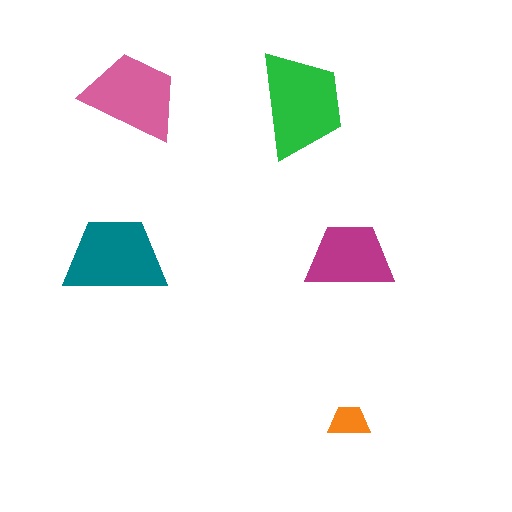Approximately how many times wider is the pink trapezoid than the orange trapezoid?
About 2.5 times wider.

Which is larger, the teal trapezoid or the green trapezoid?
The green one.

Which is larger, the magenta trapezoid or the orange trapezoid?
The magenta one.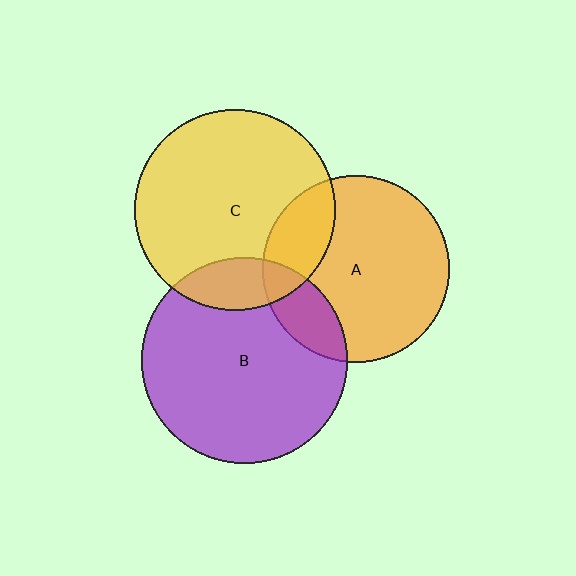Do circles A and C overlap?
Yes.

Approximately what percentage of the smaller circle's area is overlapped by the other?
Approximately 20%.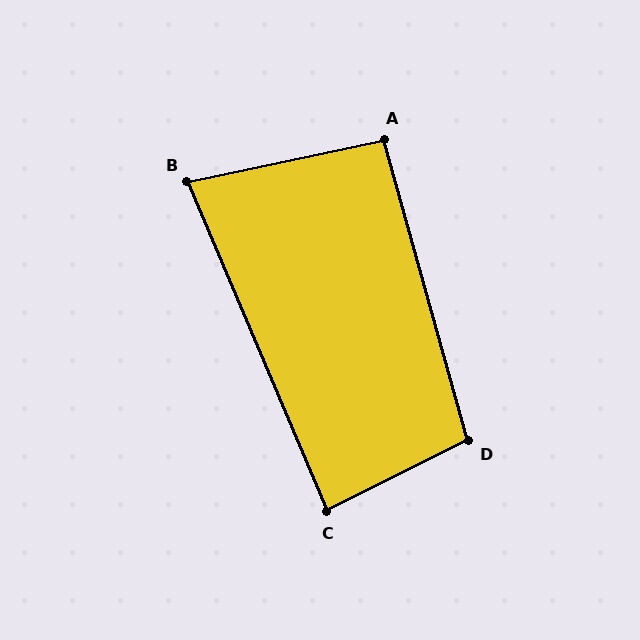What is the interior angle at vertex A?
Approximately 94 degrees (approximately right).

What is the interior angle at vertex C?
Approximately 86 degrees (approximately right).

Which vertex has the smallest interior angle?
B, at approximately 79 degrees.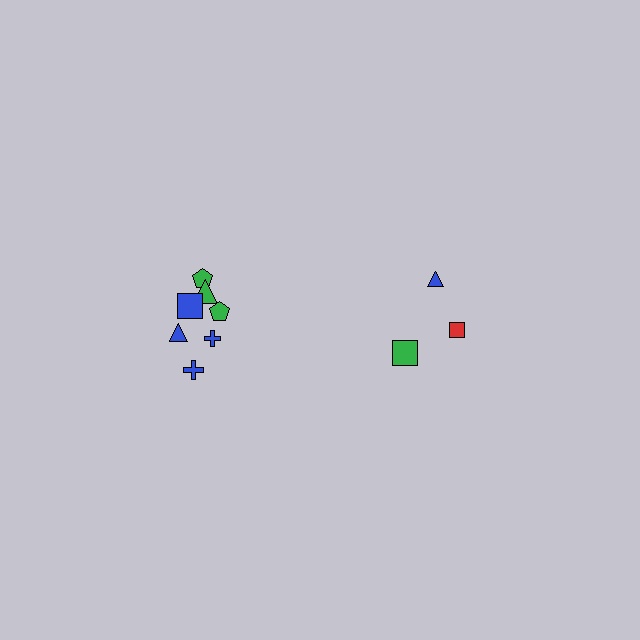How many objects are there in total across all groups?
There are 10 objects.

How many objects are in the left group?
There are 7 objects.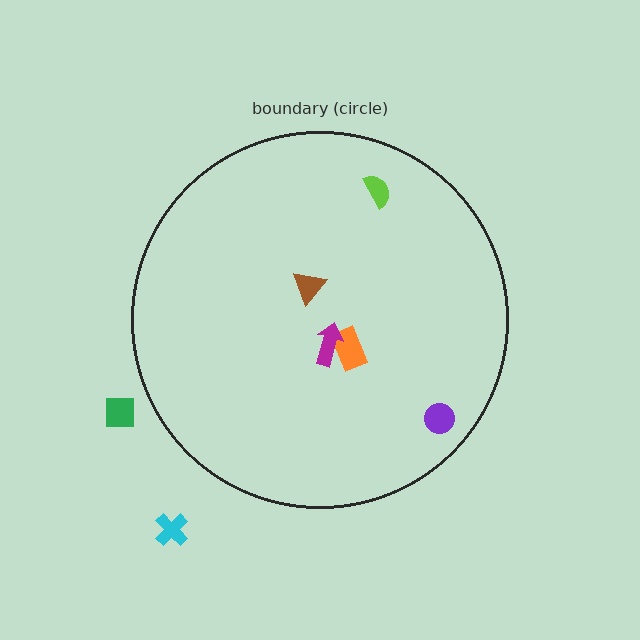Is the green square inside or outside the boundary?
Outside.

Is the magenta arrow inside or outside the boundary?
Inside.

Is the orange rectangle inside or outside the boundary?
Inside.